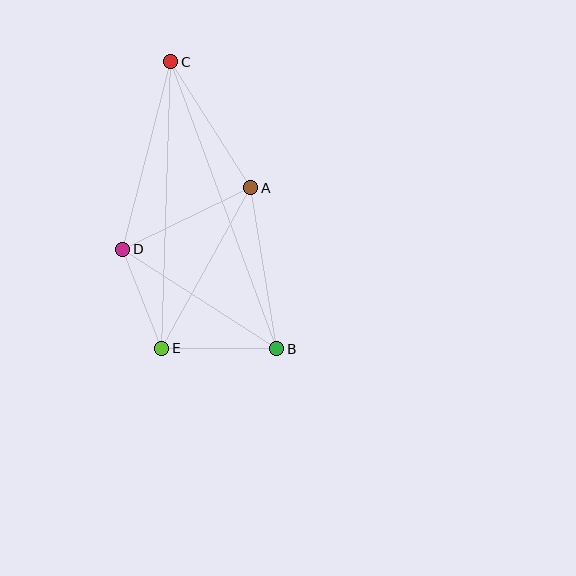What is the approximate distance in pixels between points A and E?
The distance between A and E is approximately 183 pixels.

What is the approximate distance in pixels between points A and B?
The distance between A and B is approximately 163 pixels.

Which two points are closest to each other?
Points D and E are closest to each other.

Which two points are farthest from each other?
Points B and C are farthest from each other.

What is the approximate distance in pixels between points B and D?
The distance between B and D is approximately 183 pixels.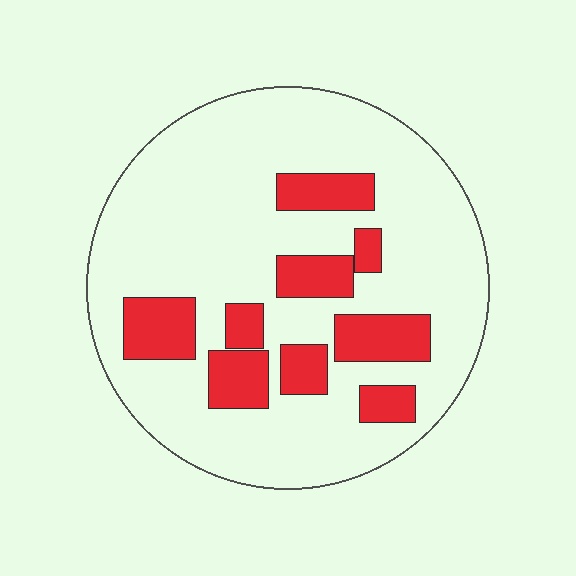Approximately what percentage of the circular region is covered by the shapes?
Approximately 20%.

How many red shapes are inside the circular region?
9.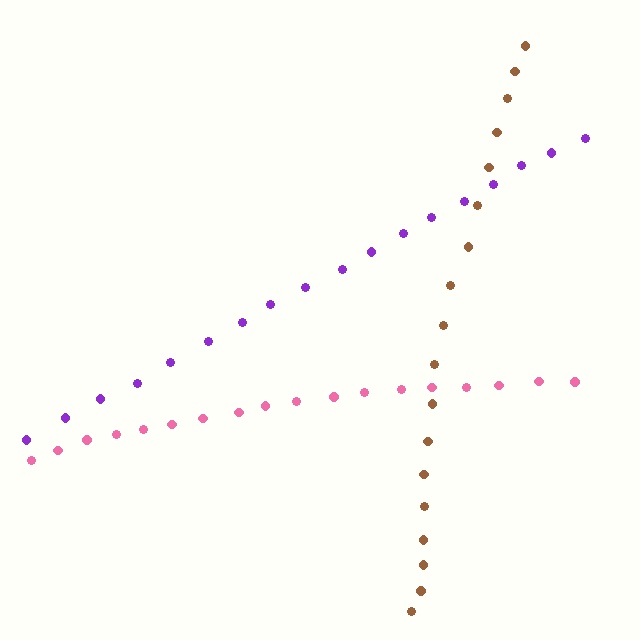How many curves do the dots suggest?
There are 3 distinct paths.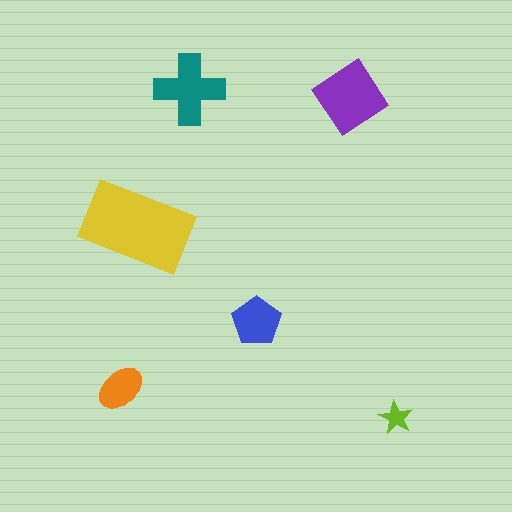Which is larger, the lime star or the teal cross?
The teal cross.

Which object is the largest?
The yellow rectangle.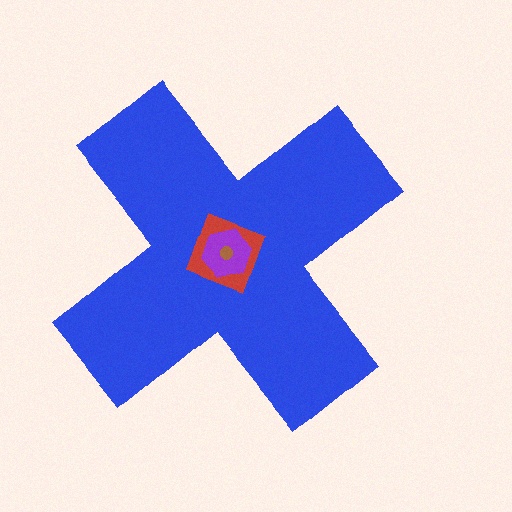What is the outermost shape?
The blue cross.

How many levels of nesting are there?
4.